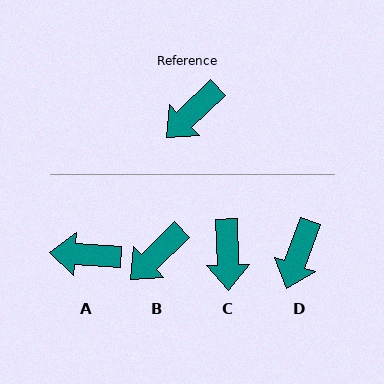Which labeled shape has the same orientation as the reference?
B.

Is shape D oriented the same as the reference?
No, it is off by about 26 degrees.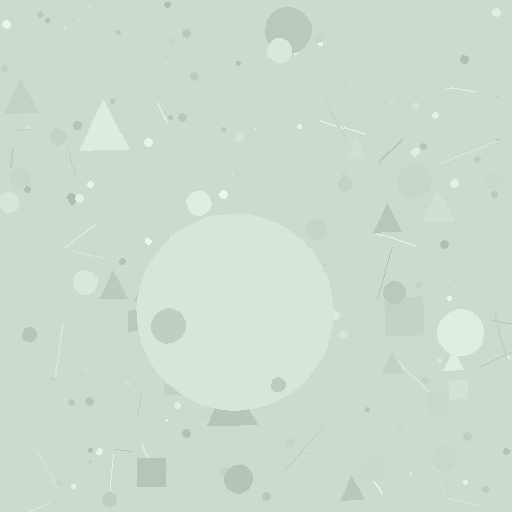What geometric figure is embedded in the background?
A circle is embedded in the background.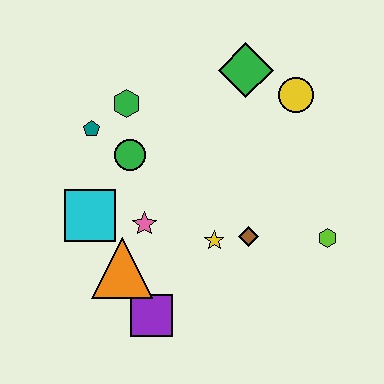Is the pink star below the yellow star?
No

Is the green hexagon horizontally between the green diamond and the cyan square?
Yes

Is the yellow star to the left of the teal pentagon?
No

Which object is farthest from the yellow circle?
The purple square is farthest from the yellow circle.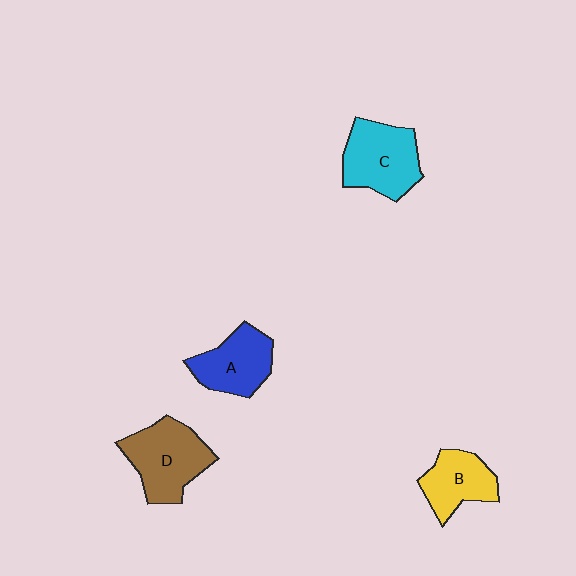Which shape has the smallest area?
Shape B (yellow).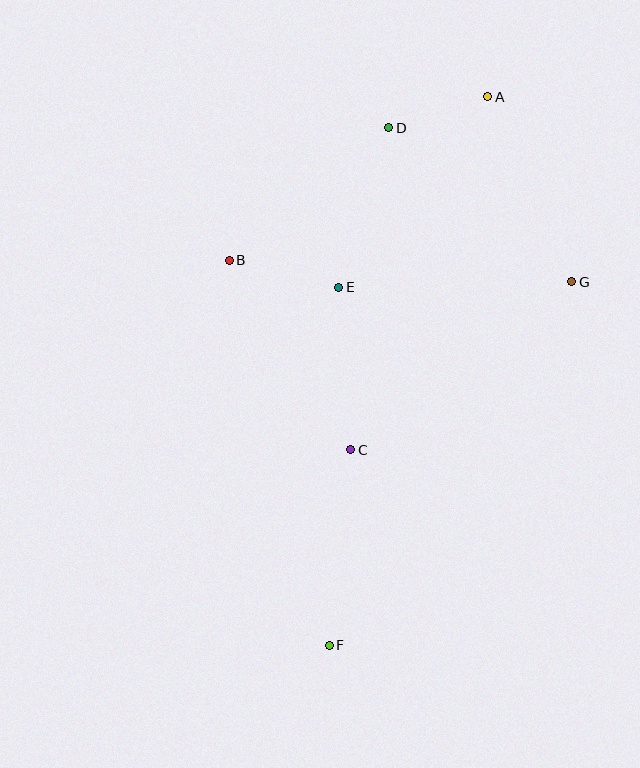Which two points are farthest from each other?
Points A and F are farthest from each other.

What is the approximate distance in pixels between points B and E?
The distance between B and E is approximately 113 pixels.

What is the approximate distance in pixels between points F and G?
The distance between F and G is approximately 437 pixels.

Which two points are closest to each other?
Points A and D are closest to each other.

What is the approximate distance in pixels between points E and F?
The distance between E and F is approximately 358 pixels.